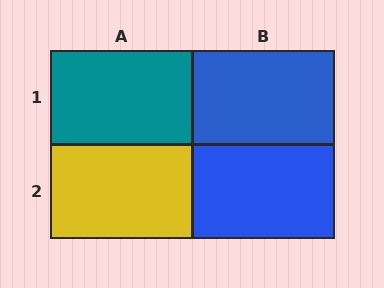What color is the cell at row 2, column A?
Yellow.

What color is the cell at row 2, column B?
Blue.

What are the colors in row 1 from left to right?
Teal, blue.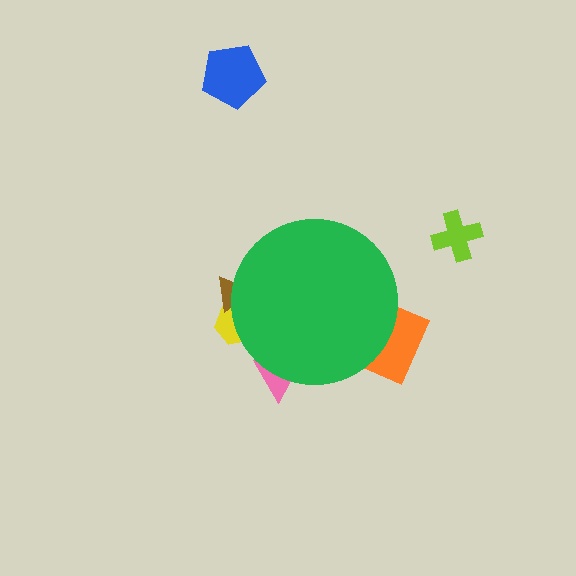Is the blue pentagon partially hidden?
No, the blue pentagon is fully visible.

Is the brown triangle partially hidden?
Yes, the brown triangle is partially hidden behind the green circle.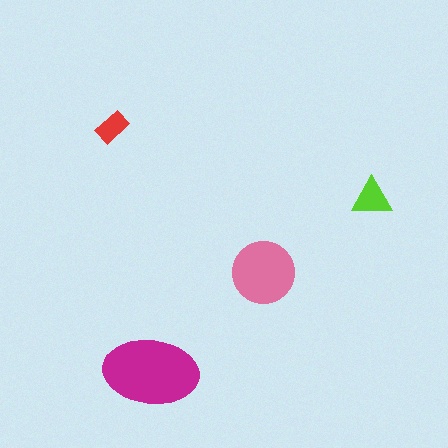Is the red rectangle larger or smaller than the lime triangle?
Smaller.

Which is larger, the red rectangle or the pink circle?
The pink circle.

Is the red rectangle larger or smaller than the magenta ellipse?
Smaller.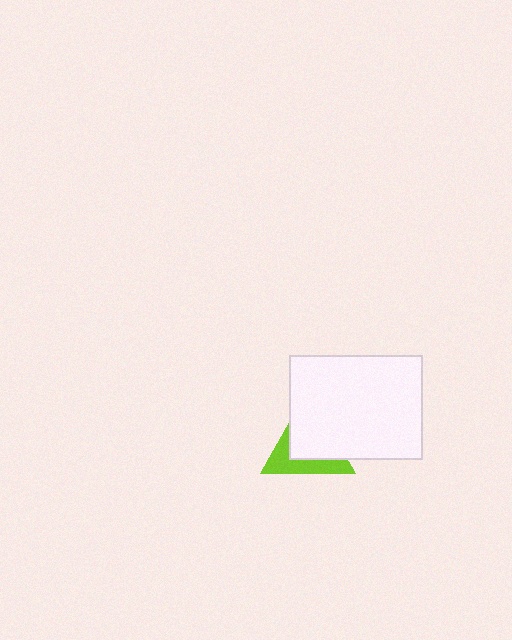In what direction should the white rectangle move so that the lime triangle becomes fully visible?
The white rectangle should move toward the upper-right. That is the shortest direction to clear the overlap and leave the lime triangle fully visible.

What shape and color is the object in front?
The object in front is a white rectangle.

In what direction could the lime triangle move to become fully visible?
The lime triangle could move toward the lower-left. That would shift it out from behind the white rectangle entirely.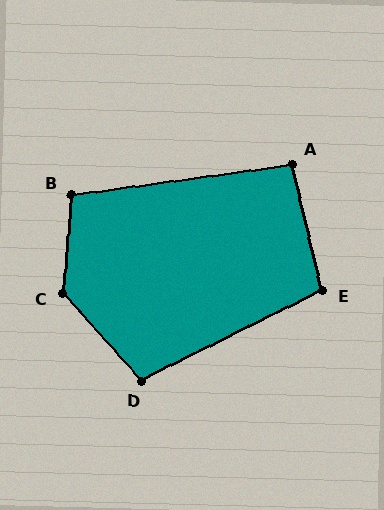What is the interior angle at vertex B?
Approximately 103 degrees (obtuse).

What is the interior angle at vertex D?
Approximately 106 degrees (obtuse).